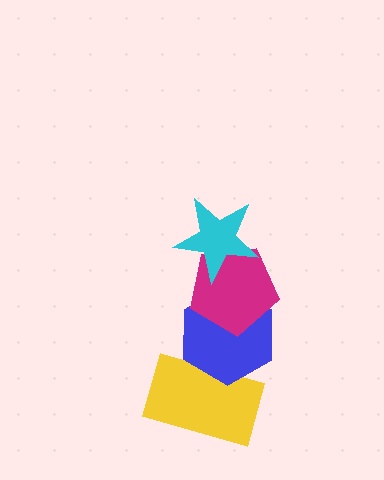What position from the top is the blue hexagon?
The blue hexagon is 3rd from the top.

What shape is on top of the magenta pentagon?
The cyan star is on top of the magenta pentagon.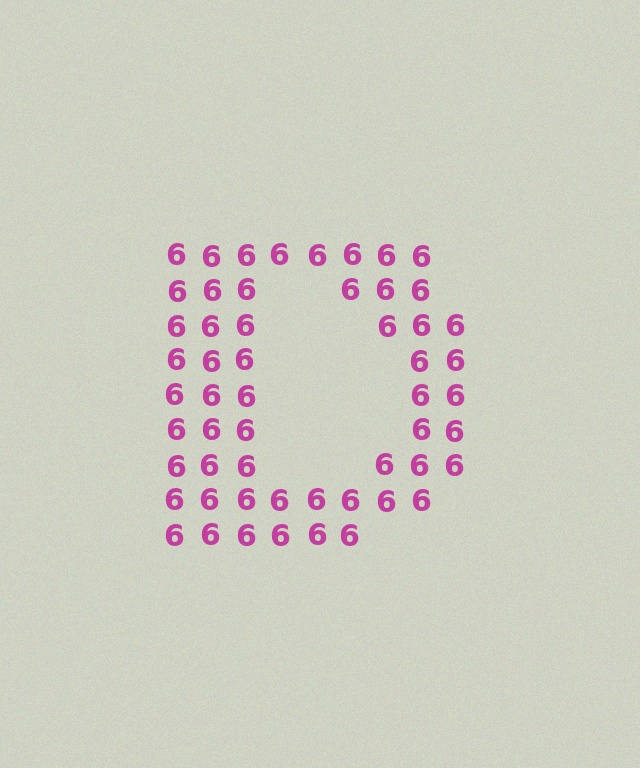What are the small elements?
The small elements are digit 6's.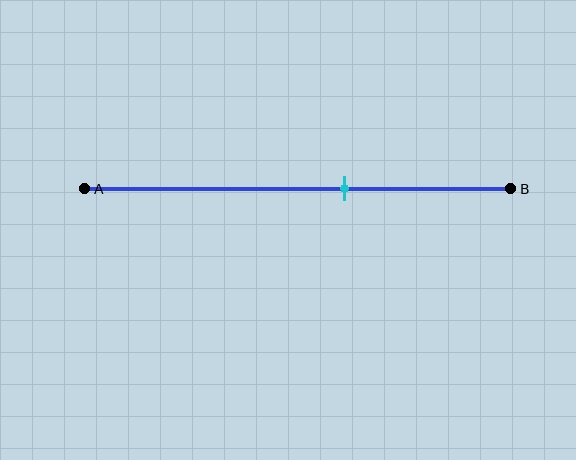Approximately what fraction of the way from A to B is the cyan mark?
The cyan mark is approximately 60% of the way from A to B.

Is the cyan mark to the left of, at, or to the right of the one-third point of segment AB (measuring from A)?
The cyan mark is to the right of the one-third point of segment AB.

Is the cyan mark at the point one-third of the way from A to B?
No, the mark is at about 60% from A, not at the 33% one-third point.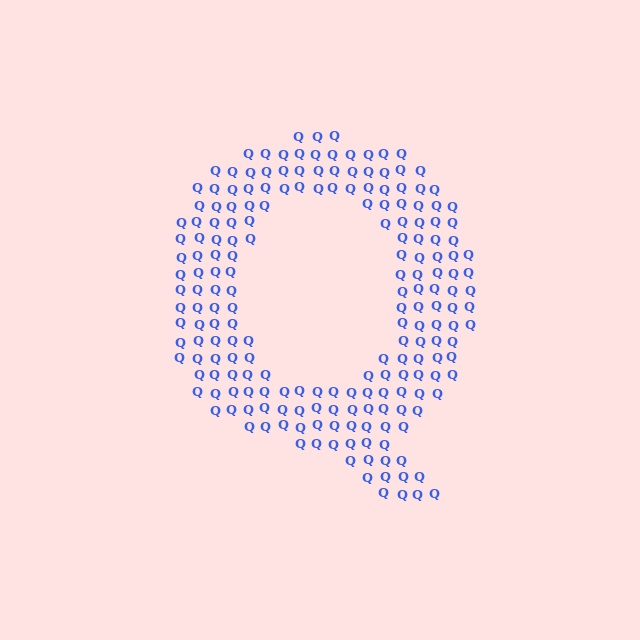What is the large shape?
The large shape is the letter Q.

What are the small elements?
The small elements are letter Q's.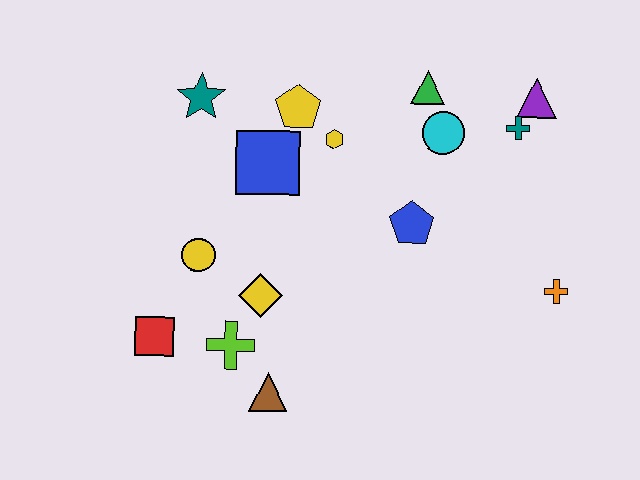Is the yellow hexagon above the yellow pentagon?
No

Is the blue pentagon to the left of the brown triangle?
No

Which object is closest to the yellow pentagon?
The yellow hexagon is closest to the yellow pentagon.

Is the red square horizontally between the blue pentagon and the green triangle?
No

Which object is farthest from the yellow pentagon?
The orange cross is farthest from the yellow pentagon.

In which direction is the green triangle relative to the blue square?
The green triangle is to the right of the blue square.